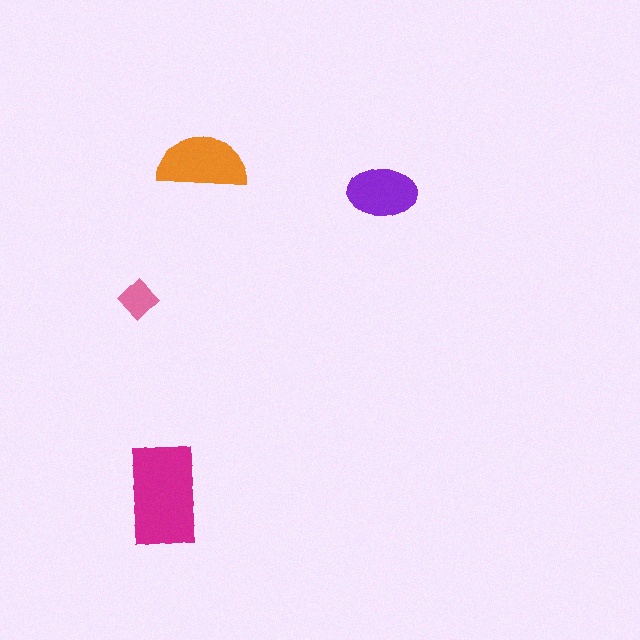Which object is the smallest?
The pink diamond.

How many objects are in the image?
There are 4 objects in the image.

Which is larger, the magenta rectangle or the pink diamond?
The magenta rectangle.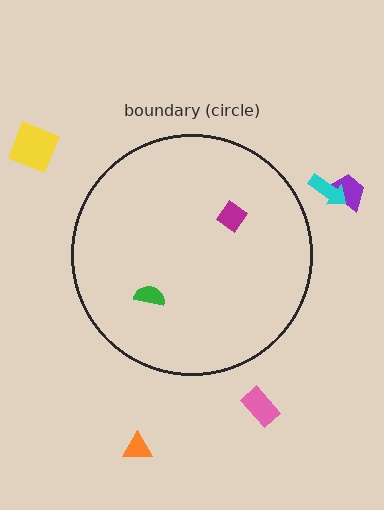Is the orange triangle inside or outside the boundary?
Outside.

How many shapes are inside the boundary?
2 inside, 5 outside.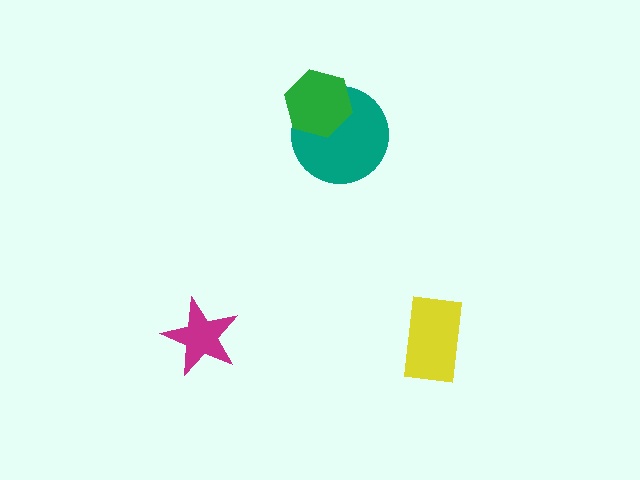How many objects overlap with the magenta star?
0 objects overlap with the magenta star.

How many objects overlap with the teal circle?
1 object overlaps with the teal circle.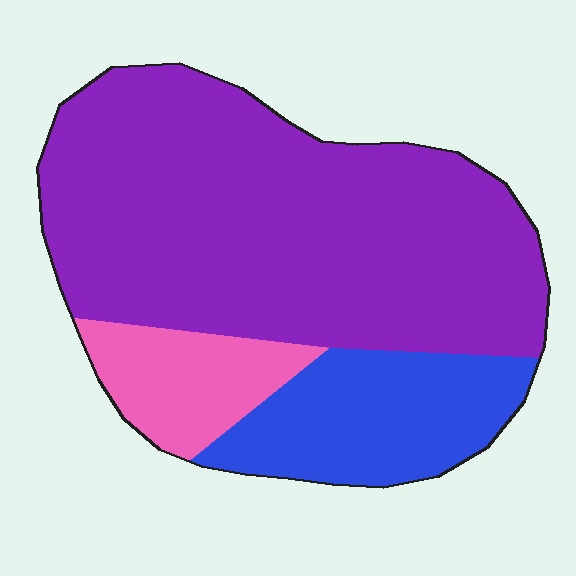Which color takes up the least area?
Pink, at roughly 10%.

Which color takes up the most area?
Purple, at roughly 70%.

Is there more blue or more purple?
Purple.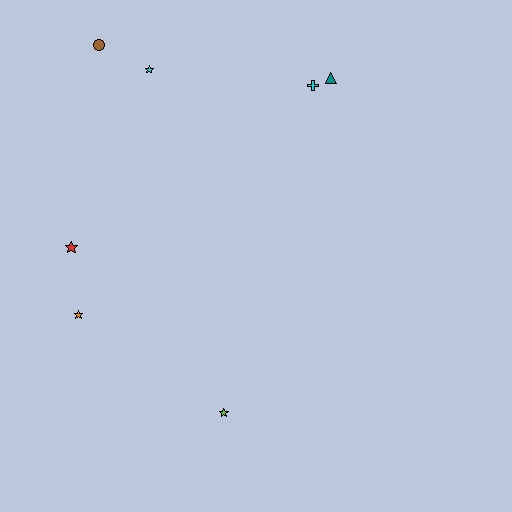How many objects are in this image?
There are 7 objects.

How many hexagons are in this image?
There are no hexagons.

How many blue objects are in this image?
There are no blue objects.